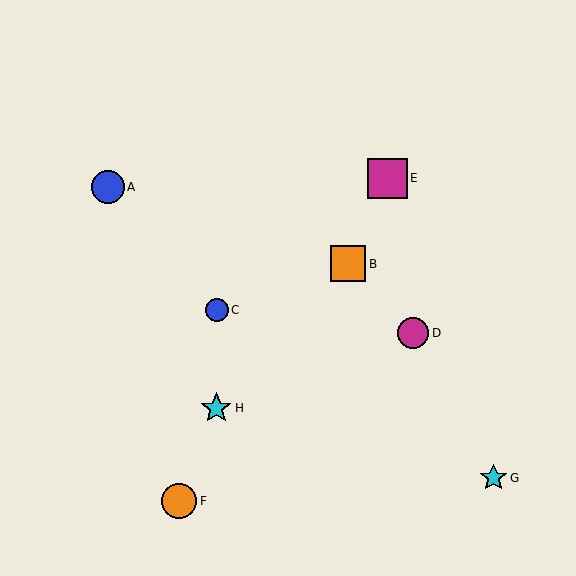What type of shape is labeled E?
Shape E is a magenta square.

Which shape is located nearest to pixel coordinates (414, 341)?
The magenta circle (labeled D) at (413, 333) is nearest to that location.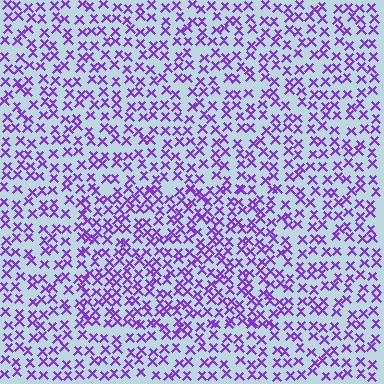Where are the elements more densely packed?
The elements are more densely packed inside the rectangle boundary.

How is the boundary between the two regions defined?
The boundary is defined by a change in element density (approximately 1.4x ratio). All elements are the same color, size, and shape.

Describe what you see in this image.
The image contains small purple elements arranged at two different densities. A rectangle-shaped region is visible where the elements are more densely packed than the surrounding area.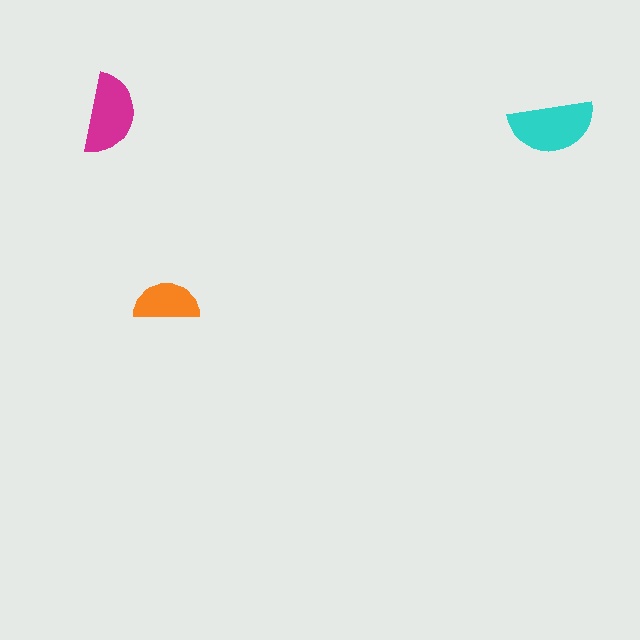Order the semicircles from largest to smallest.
the cyan one, the magenta one, the orange one.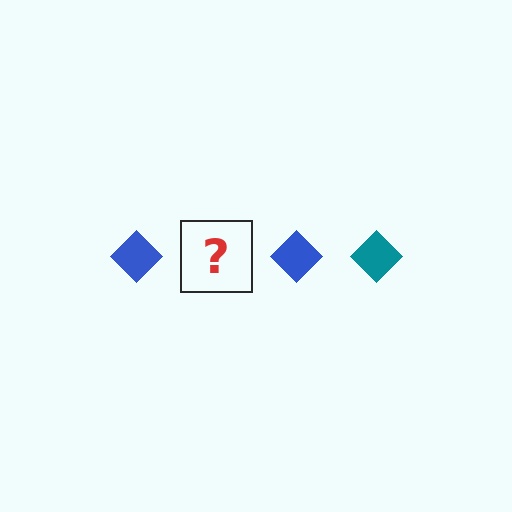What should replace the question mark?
The question mark should be replaced with a teal diamond.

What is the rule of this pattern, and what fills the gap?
The rule is that the pattern cycles through blue, teal diamonds. The gap should be filled with a teal diamond.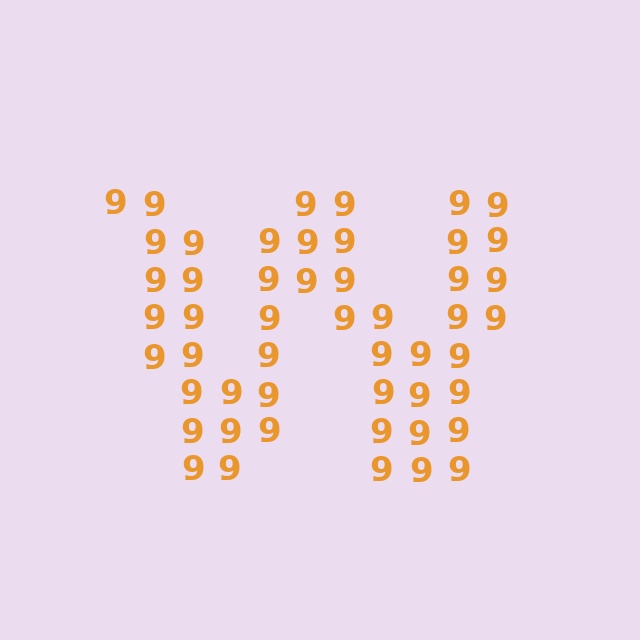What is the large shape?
The large shape is the letter W.